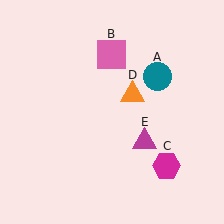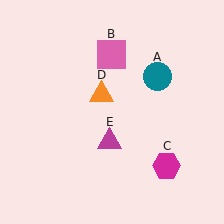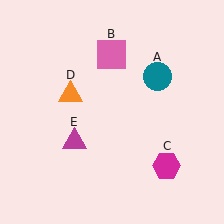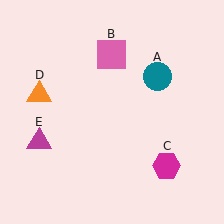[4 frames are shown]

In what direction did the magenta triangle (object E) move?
The magenta triangle (object E) moved left.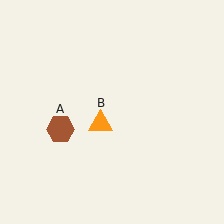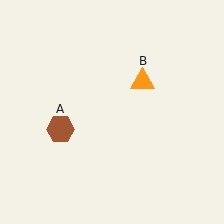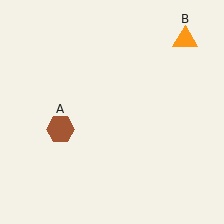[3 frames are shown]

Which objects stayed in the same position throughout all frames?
Brown hexagon (object A) remained stationary.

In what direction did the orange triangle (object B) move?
The orange triangle (object B) moved up and to the right.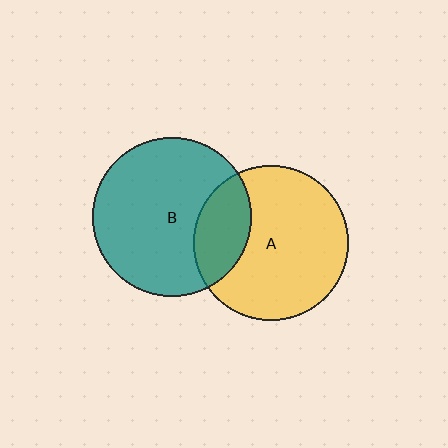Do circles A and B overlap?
Yes.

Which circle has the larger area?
Circle B (teal).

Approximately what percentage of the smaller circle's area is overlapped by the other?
Approximately 25%.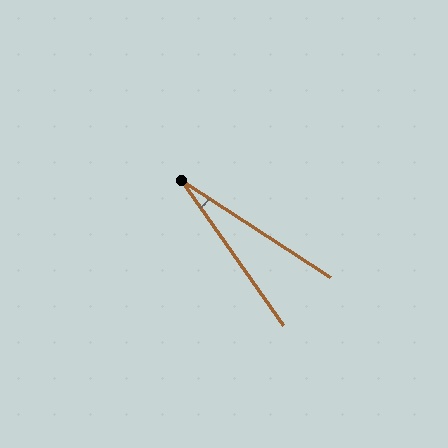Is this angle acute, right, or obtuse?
It is acute.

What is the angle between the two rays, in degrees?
Approximately 22 degrees.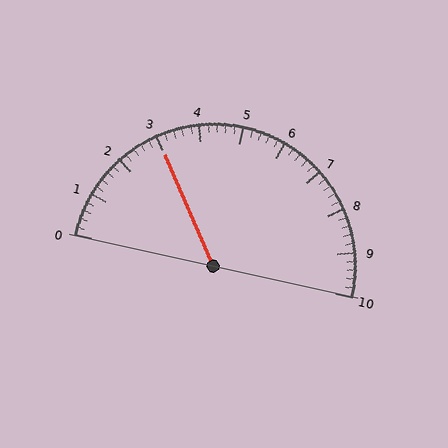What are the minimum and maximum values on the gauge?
The gauge ranges from 0 to 10.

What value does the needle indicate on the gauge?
The needle indicates approximately 3.0.